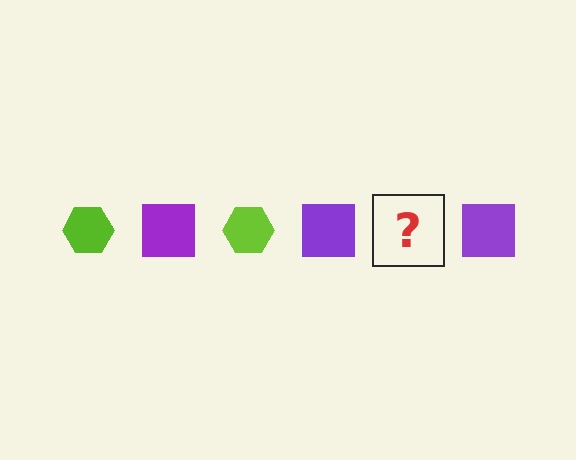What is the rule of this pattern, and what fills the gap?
The rule is that the pattern alternates between lime hexagon and purple square. The gap should be filled with a lime hexagon.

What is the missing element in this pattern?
The missing element is a lime hexagon.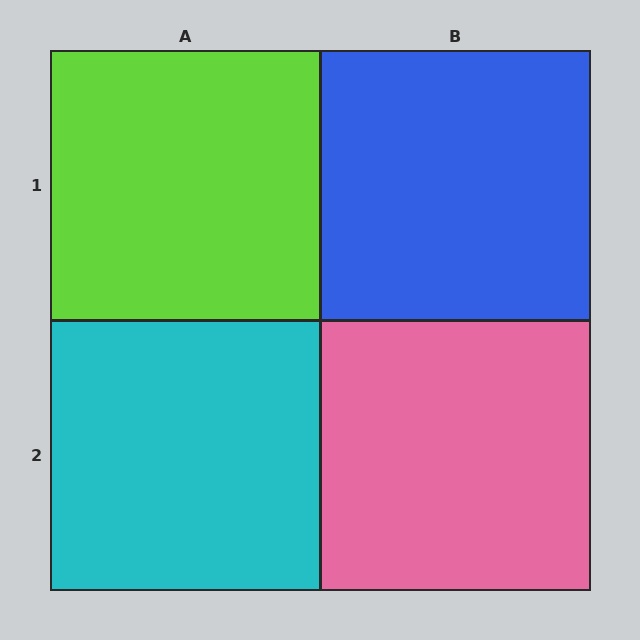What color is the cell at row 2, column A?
Cyan.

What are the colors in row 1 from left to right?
Lime, blue.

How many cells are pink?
1 cell is pink.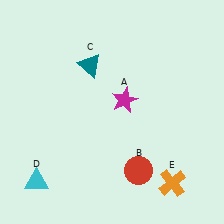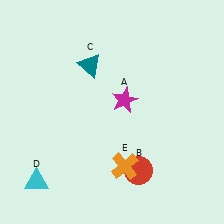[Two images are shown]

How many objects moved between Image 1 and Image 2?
1 object moved between the two images.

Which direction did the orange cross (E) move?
The orange cross (E) moved left.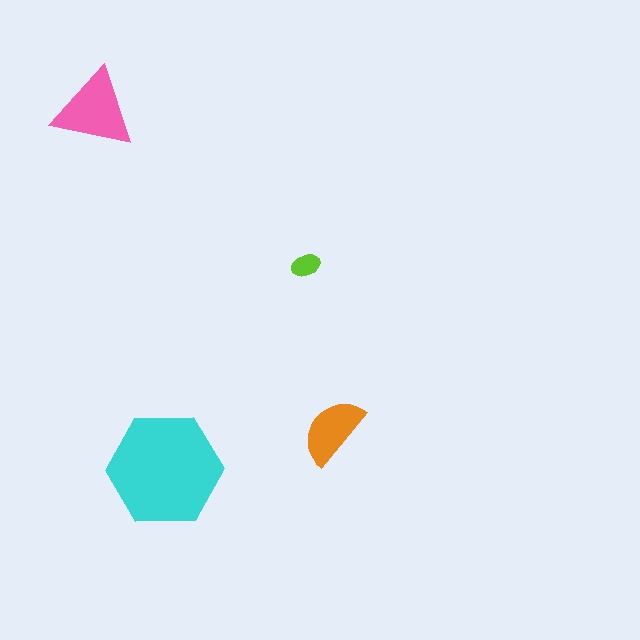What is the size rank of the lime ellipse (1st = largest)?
4th.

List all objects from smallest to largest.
The lime ellipse, the orange semicircle, the pink triangle, the cyan hexagon.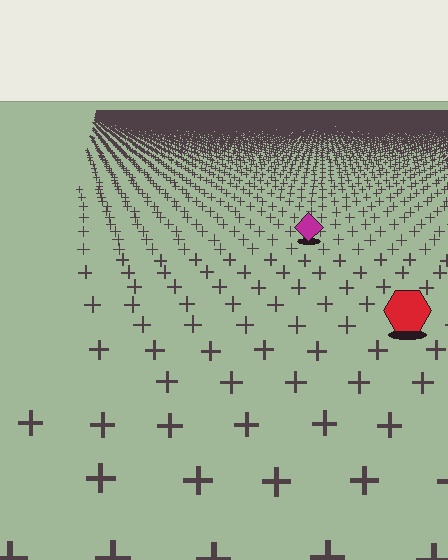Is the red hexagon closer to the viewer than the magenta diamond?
Yes. The red hexagon is closer — you can tell from the texture gradient: the ground texture is coarser near it.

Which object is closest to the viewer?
The red hexagon is closest. The texture marks near it are larger and more spread out.